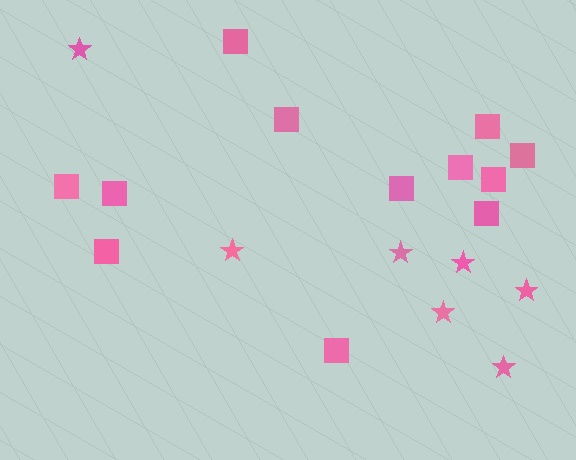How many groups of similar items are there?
There are 2 groups: one group of squares (12) and one group of stars (7).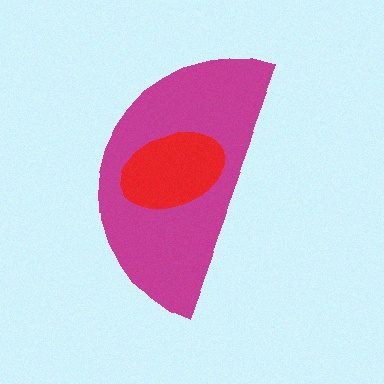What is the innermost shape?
The red ellipse.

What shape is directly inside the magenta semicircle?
The red ellipse.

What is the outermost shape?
The magenta semicircle.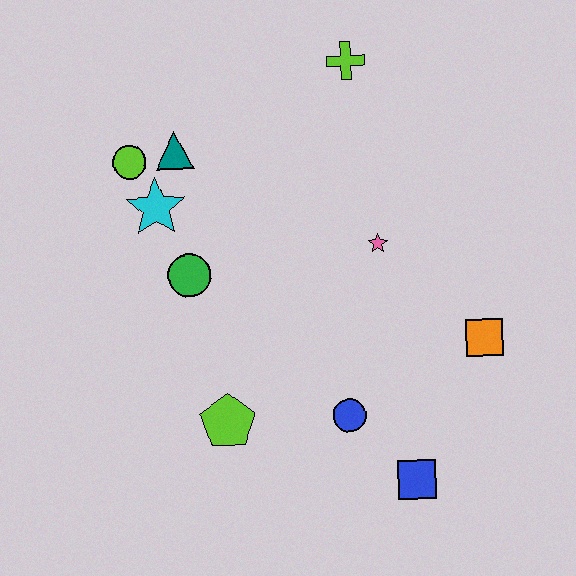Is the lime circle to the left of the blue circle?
Yes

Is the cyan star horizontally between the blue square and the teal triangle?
No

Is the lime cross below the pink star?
No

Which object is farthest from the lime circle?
The blue square is farthest from the lime circle.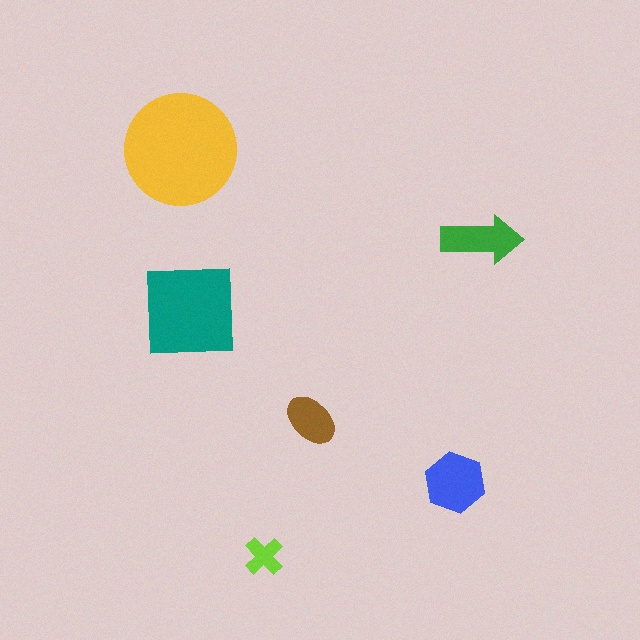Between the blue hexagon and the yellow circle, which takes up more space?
The yellow circle.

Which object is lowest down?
The lime cross is bottommost.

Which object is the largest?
The yellow circle.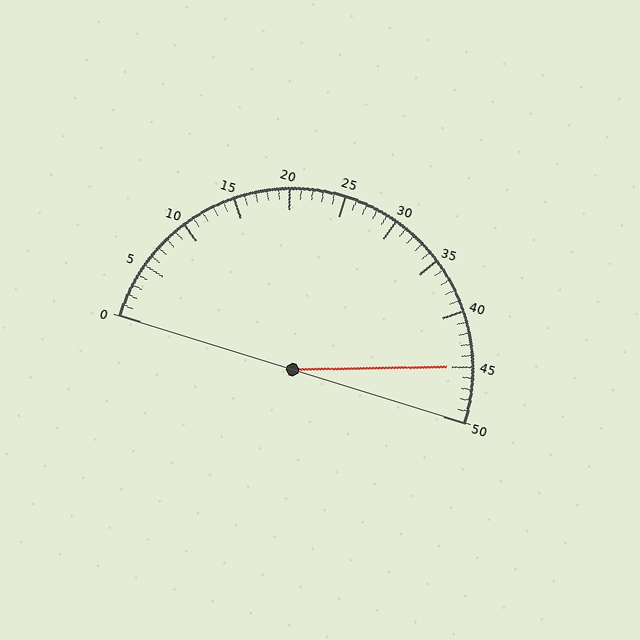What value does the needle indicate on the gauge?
The needle indicates approximately 45.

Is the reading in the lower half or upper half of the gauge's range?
The reading is in the upper half of the range (0 to 50).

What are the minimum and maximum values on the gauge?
The gauge ranges from 0 to 50.